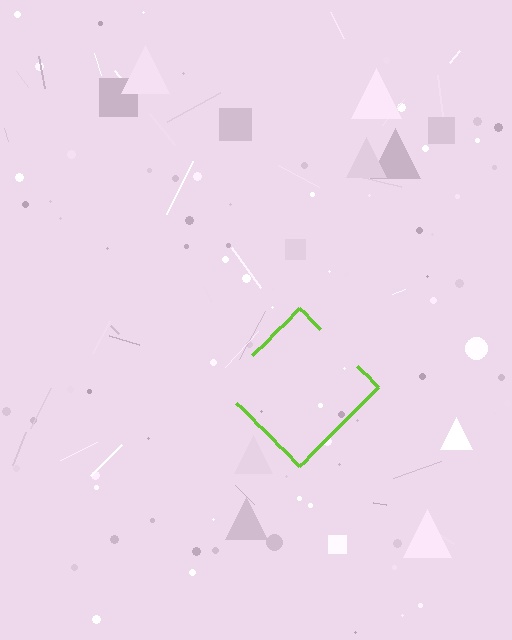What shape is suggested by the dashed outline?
The dashed outline suggests a diamond.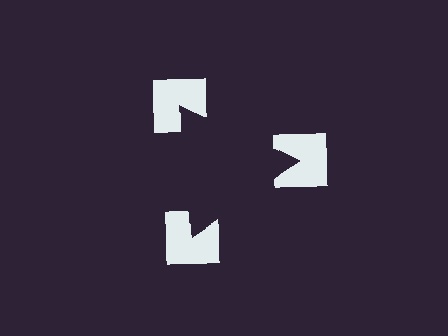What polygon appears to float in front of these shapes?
An illusory triangle — its edges are inferred from the aligned wedge cuts in the notched squares, not physically drawn.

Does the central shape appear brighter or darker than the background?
It typically appears slightly darker than the background, even though no actual brightness change is drawn.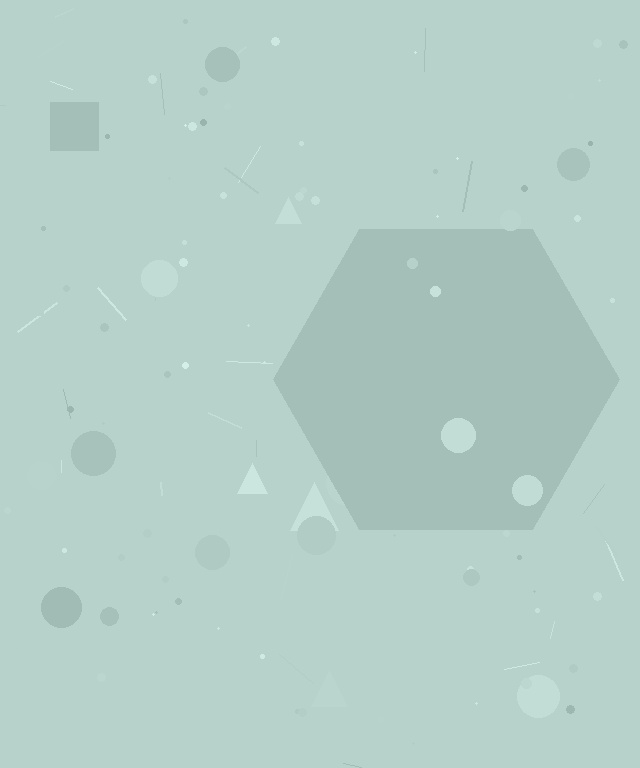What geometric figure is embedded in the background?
A hexagon is embedded in the background.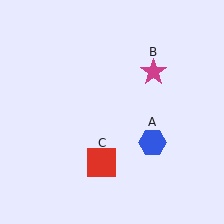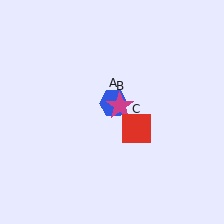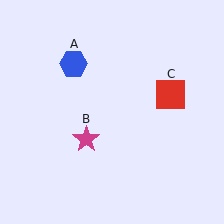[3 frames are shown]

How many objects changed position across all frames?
3 objects changed position: blue hexagon (object A), magenta star (object B), red square (object C).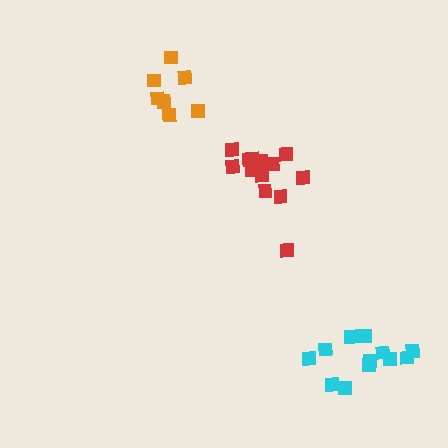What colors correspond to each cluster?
The clusters are colored: orange, red, cyan.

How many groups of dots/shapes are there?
There are 3 groups.